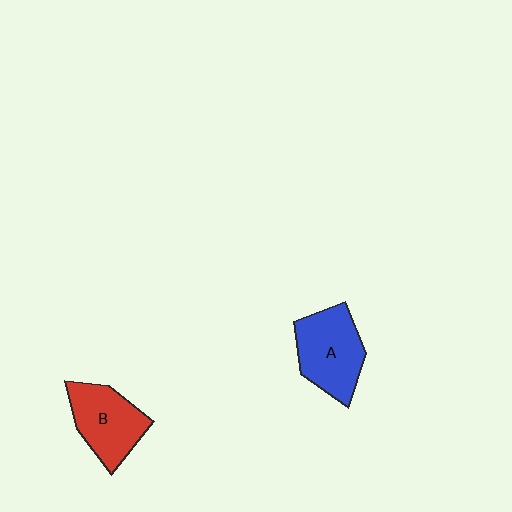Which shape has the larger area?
Shape A (blue).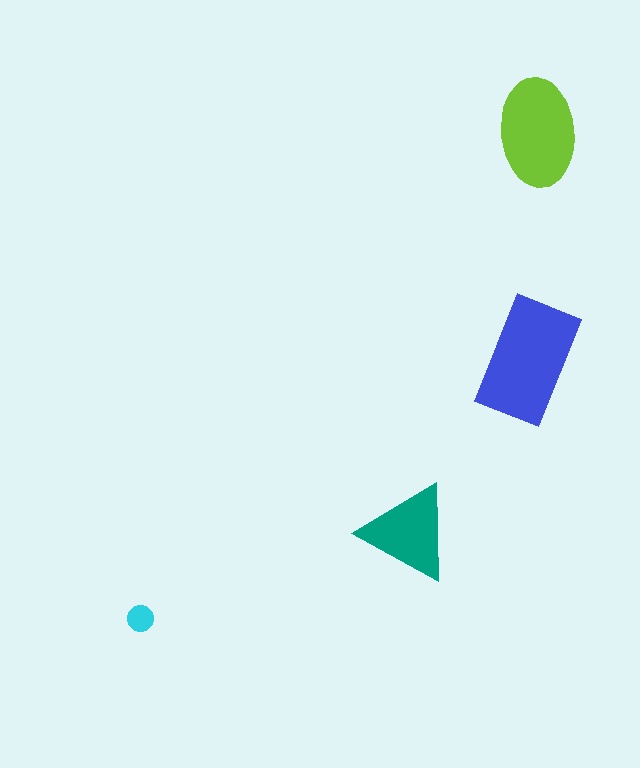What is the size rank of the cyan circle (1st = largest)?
4th.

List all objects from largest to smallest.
The blue rectangle, the lime ellipse, the teal triangle, the cyan circle.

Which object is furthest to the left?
The cyan circle is leftmost.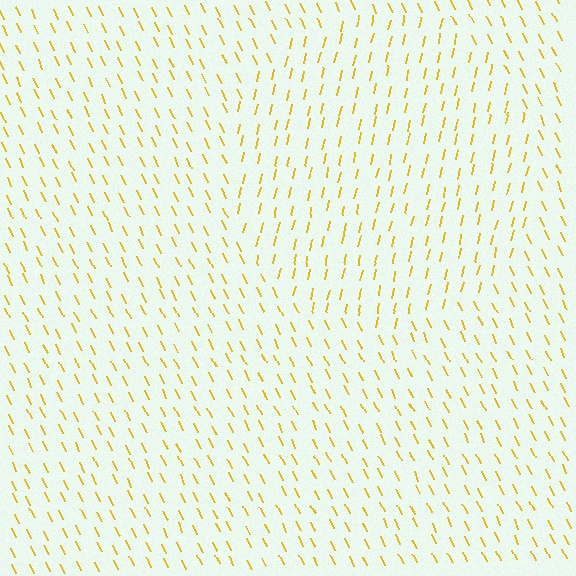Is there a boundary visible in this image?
Yes, there is a texture boundary formed by a change in line orientation.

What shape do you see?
I see a circle.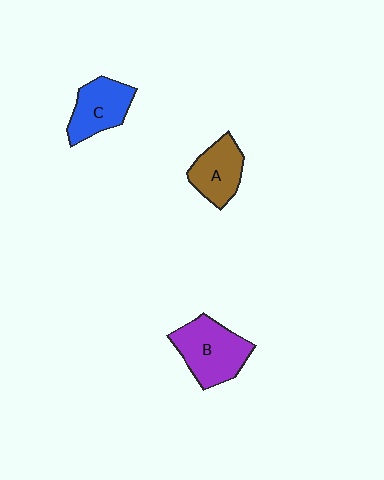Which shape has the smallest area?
Shape A (brown).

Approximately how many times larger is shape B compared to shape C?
Approximately 1.3 times.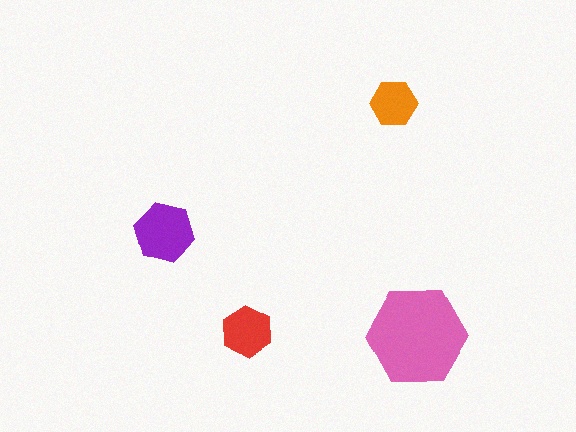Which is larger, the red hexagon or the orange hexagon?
The red one.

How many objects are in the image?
There are 4 objects in the image.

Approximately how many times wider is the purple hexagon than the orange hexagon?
About 1.5 times wider.